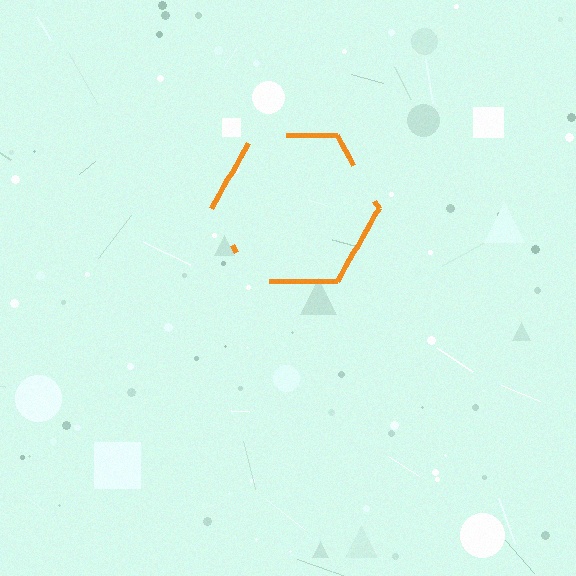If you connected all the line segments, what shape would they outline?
They would outline a hexagon.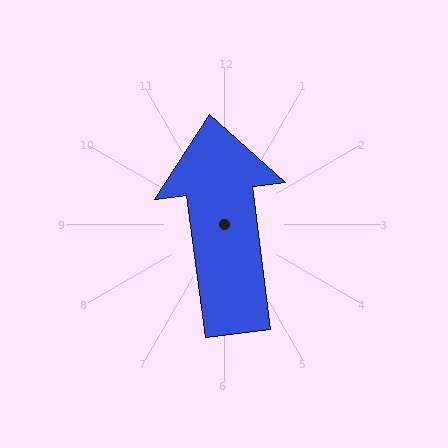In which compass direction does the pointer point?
North.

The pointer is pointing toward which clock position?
Roughly 12 o'clock.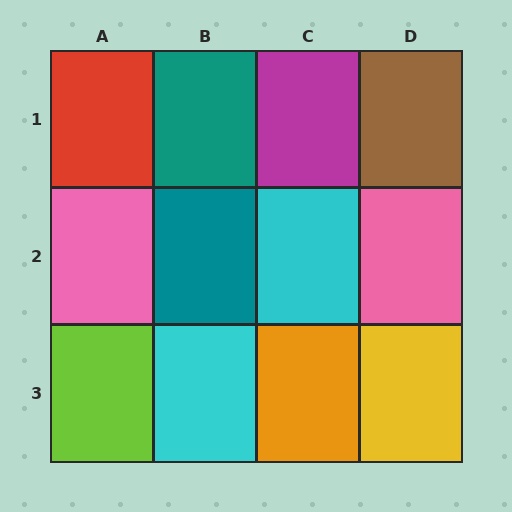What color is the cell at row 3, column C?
Orange.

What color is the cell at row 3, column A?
Lime.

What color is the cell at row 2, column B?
Teal.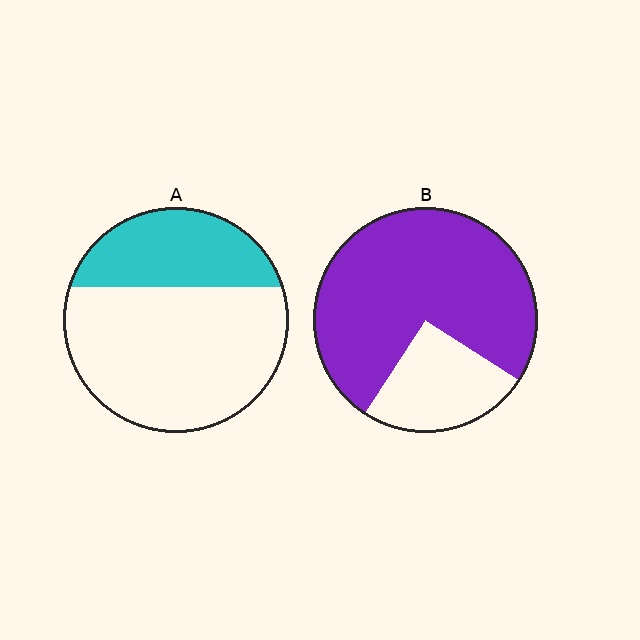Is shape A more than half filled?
No.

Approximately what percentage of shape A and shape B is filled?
A is approximately 30% and B is approximately 75%.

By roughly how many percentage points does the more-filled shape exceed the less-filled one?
By roughly 45 percentage points (B over A).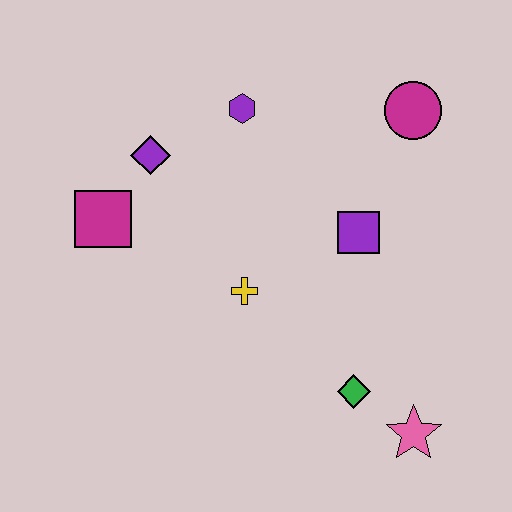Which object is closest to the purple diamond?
The magenta square is closest to the purple diamond.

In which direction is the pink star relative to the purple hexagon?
The pink star is below the purple hexagon.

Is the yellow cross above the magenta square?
No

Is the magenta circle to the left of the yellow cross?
No